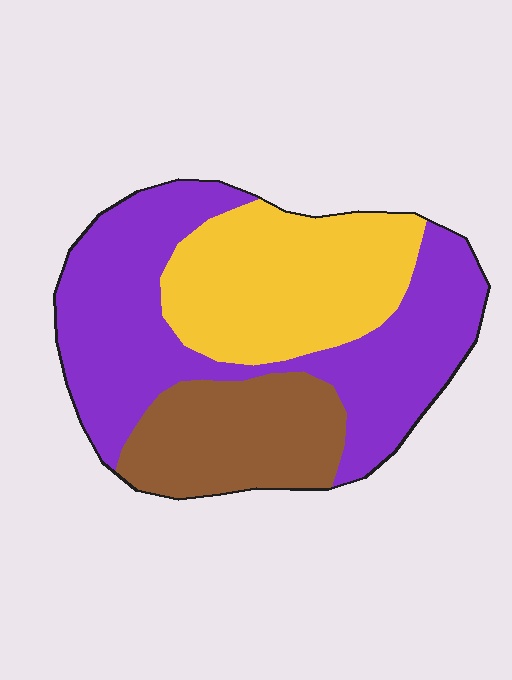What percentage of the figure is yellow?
Yellow takes up between a quarter and a half of the figure.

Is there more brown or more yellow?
Yellow.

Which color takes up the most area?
Purple, at roughly 50%.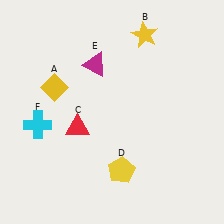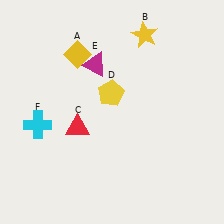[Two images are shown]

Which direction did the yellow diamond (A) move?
The yellow diamond (A) moved up.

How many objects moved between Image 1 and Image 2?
2 objects moved between the two images.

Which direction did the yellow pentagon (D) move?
The yellow pentagon (D) moved up.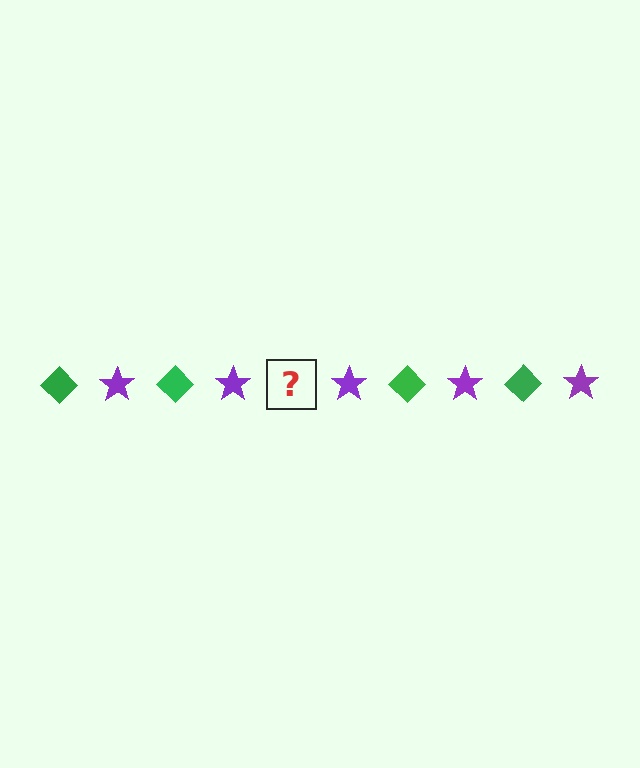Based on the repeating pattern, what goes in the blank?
The blank should be a green diamond.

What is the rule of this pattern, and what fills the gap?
The rule is that the pattern alternates between green diamond and purple star. The gap should be filled with a green diamond.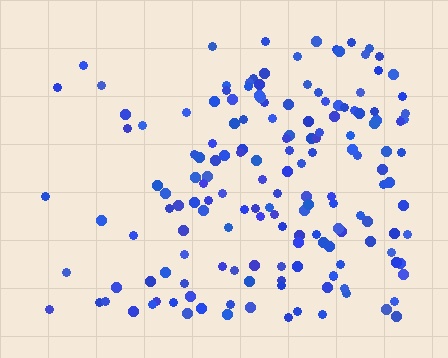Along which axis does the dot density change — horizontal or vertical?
Horizontal.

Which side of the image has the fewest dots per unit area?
The left.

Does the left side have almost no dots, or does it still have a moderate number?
Still a moderate number, just noticeably fewer than the right.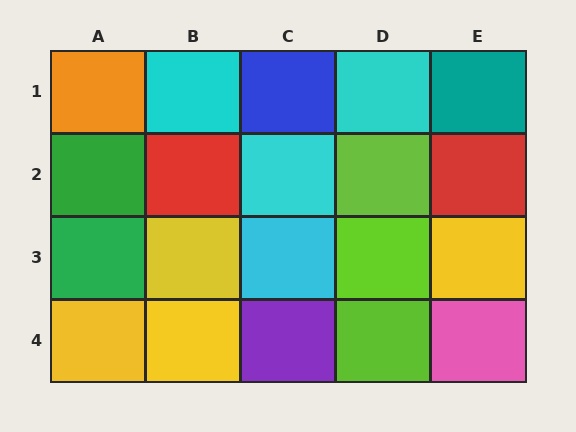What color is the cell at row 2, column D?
Lime.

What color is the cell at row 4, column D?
Lime.